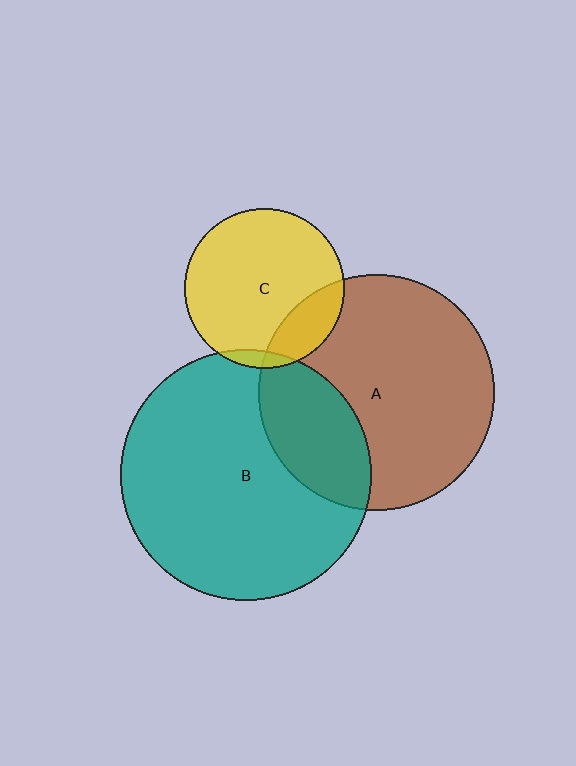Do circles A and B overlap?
Yes.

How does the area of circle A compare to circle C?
Approximately 2.2 times.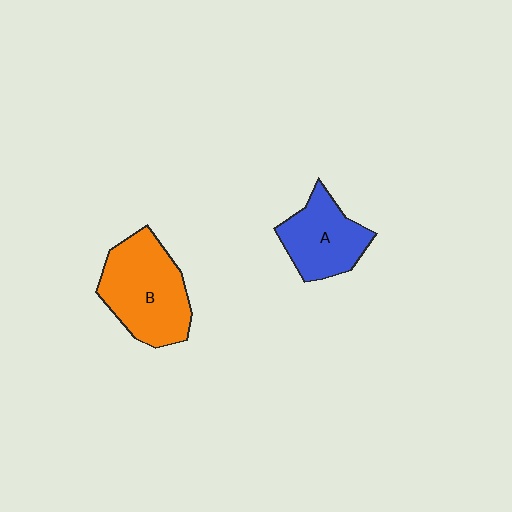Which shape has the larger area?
Shape B (orange).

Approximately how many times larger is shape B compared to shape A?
Approximately 1.4 times.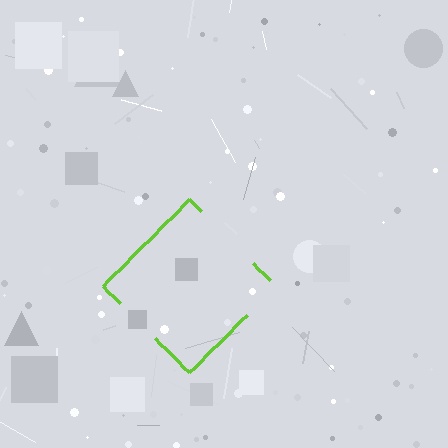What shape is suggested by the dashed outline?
The dashed outline suggests a diamond.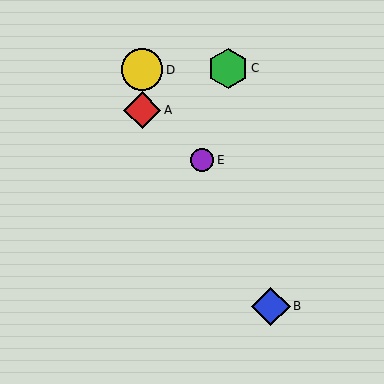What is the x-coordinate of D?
Object D is at x≈142.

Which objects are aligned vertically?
Objects A, D are aligned vertically.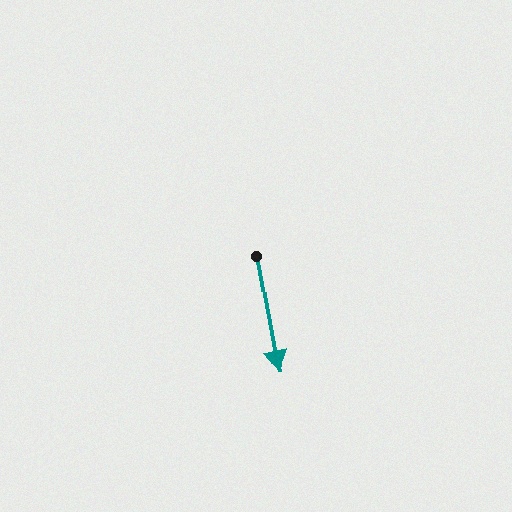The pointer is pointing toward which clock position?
Roughly 6 o'clock.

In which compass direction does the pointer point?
South.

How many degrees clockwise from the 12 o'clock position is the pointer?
Approximately 169 degrees.